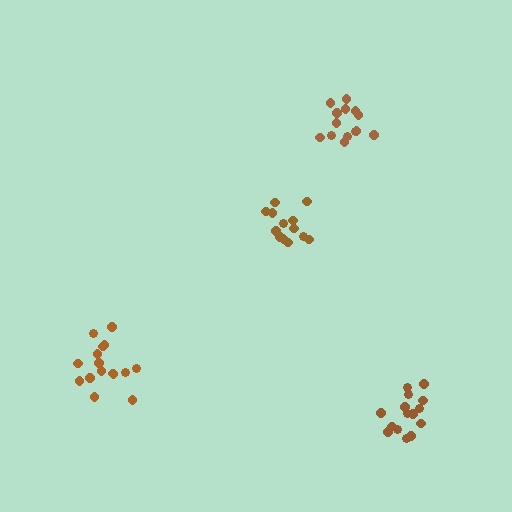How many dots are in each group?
Group 1: 14 dots, Group 2: 16 dots, Group 3: 15 dots, Group 4: 13 dots (58 total).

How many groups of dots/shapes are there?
There are 4 groups.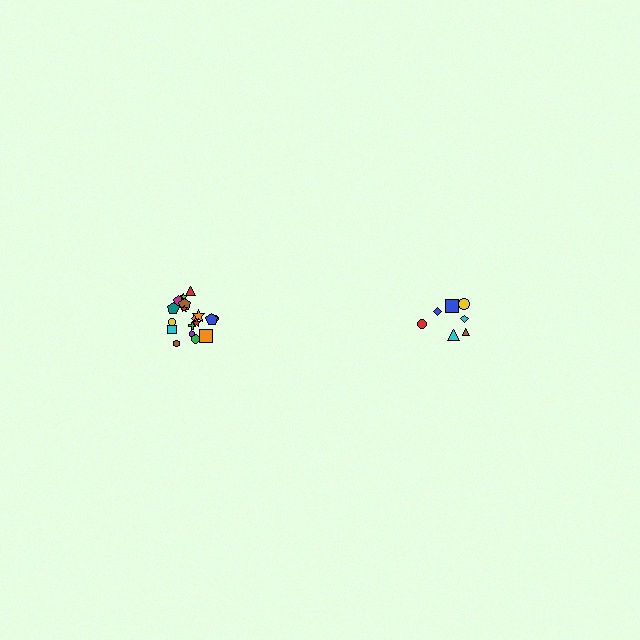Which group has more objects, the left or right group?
The left group.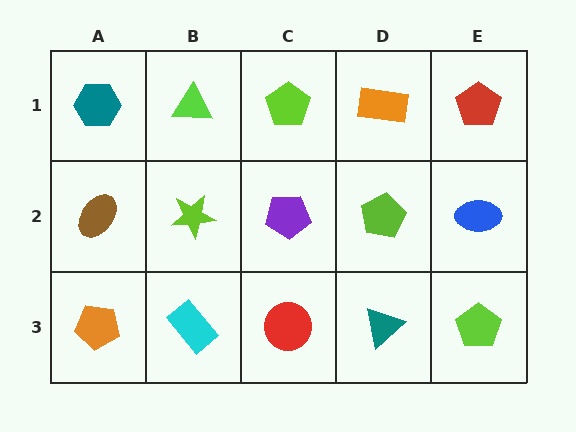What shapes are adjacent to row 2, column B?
A lime triangle (row 1, column B), a cyan rectangle (row 3, column B), a brown ellipse (row 2, column A), a purple pentagon (row 2, column C).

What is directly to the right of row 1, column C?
An orange rectangle.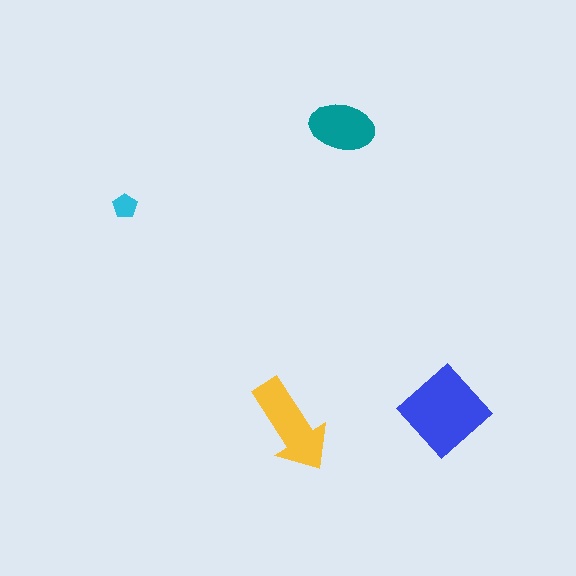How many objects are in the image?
There are 4 objects in the image.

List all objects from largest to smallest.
The blue diamond, the yellow arrow, the teal ellipse, the cyan pentagon.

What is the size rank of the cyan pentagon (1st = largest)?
4th.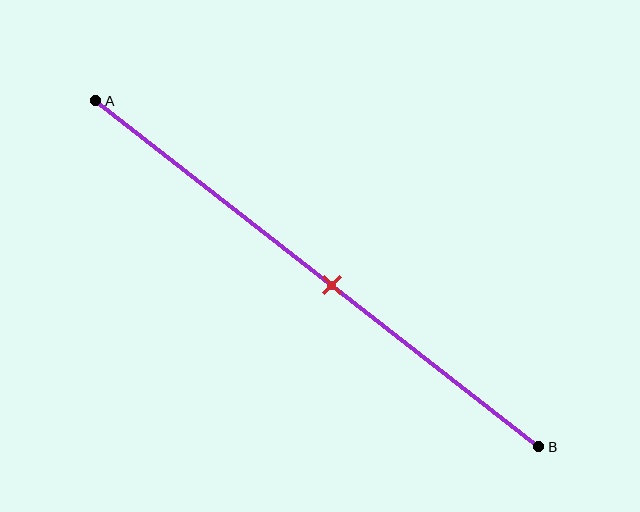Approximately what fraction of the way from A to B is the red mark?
The red mark is approximately 55% of the way from A to B.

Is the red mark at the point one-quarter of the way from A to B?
No, the mark is at about 55% from A, not at the 25% one-quarter point.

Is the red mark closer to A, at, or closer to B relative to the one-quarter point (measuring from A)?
The red mark is closer to point B than the one-quarter point of segment AB.